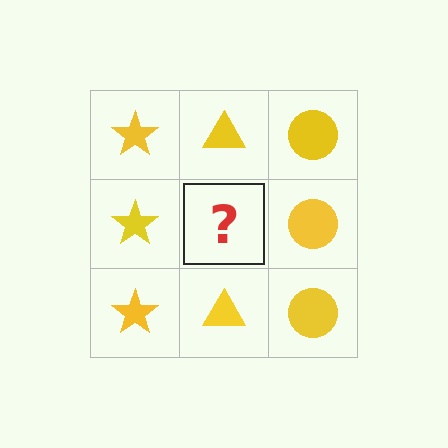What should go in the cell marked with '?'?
The missing cell should contain a yellow triangle.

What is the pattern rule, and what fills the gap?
The rule is that each column has a consistent shape. The gap should be filled with a yellow triangle.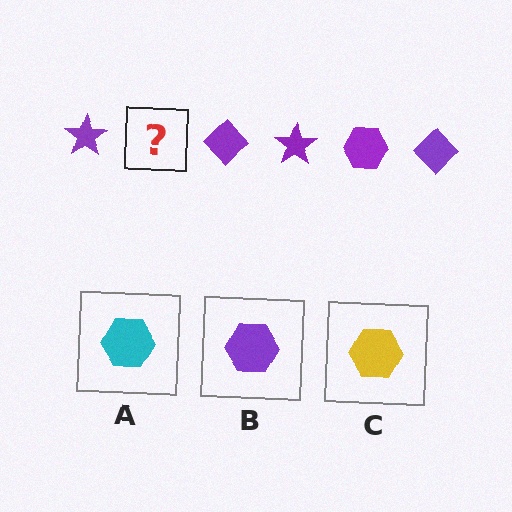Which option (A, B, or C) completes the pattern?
B.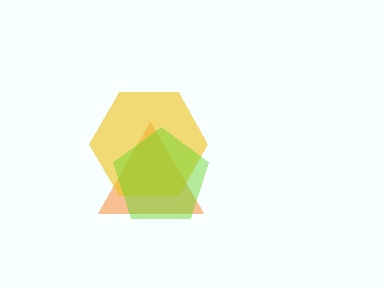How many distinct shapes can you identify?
There are 3 distinct shapes: an orange triangle, a yellow hexagon, a lime pentagon.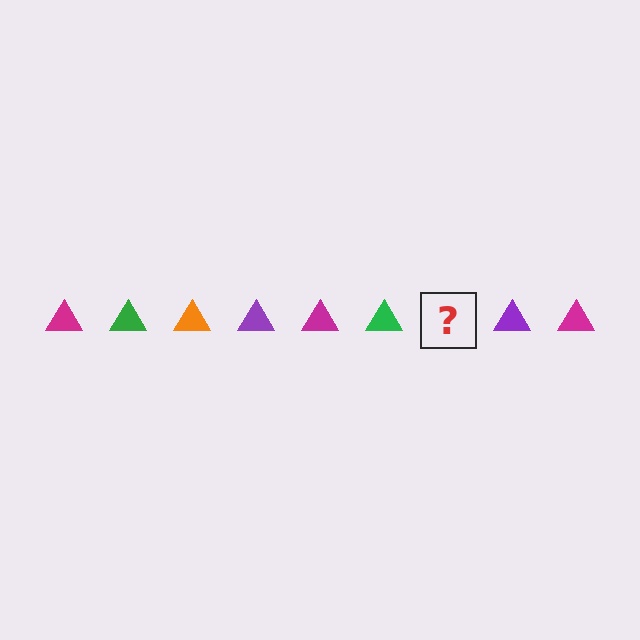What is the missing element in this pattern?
The missing element is an orange triangle.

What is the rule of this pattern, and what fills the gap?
The rule is that the pattern cycles through magenta, green, orange, purple triangles. The gap should be filled with an orange triangle.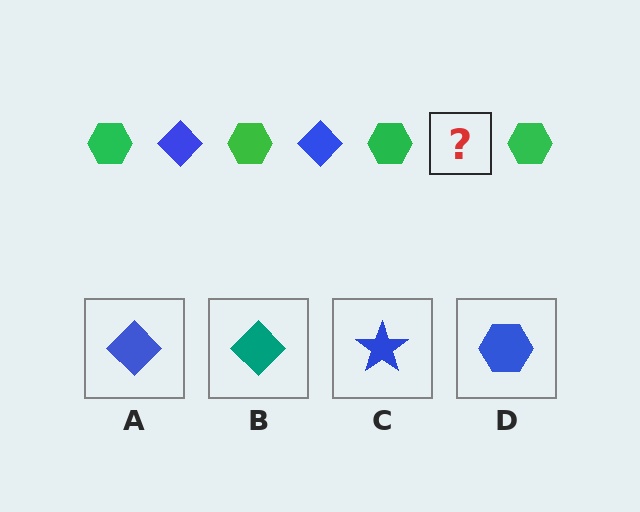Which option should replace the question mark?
Option A.